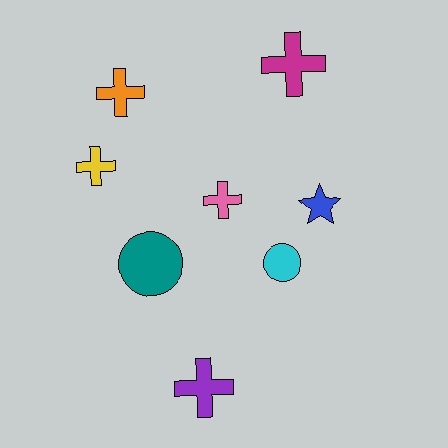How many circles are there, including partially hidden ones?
There are 2 circles.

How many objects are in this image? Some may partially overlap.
There are 8 objects.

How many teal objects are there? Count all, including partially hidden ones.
There is 1 teal object.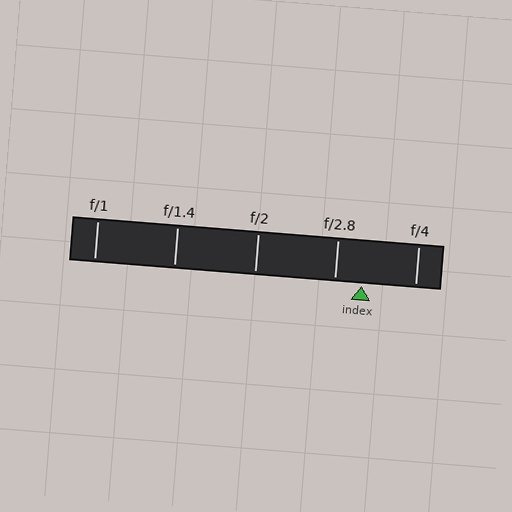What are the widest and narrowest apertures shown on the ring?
The widest aperture shown is f/1 and the narrowest is f/4.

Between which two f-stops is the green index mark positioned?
The index mark is between f/2.8 and f/4.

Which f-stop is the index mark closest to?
The index mark is closest to f/2.8.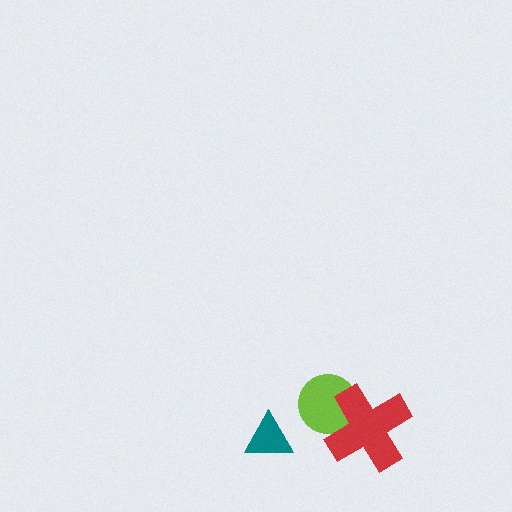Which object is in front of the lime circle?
The red cross is in front of the lime circle.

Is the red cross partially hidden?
No, no other shape covers it.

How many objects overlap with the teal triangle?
0 objects overlap with the teal triangle.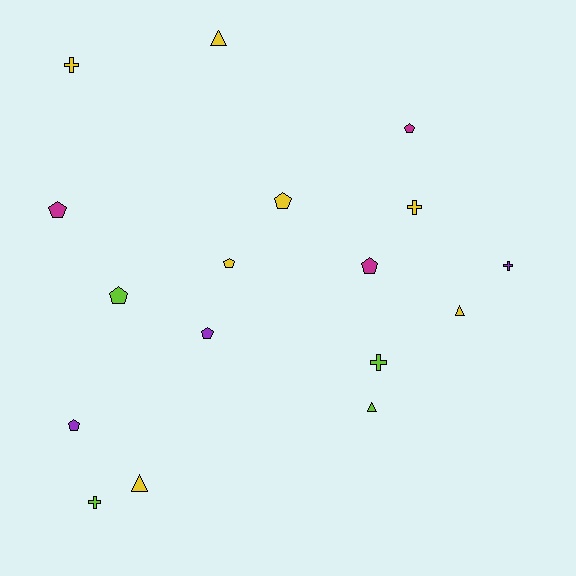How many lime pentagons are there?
There is 1 lime pentagon.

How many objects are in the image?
There are 17 objects.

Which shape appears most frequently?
Pentagon, with 8 objects.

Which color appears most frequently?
Yellow, with 7 objects.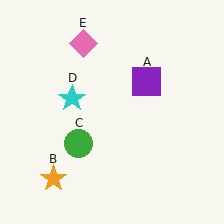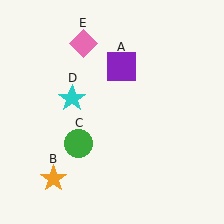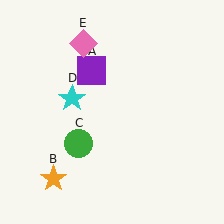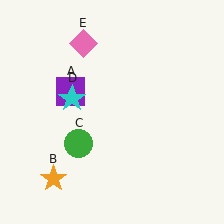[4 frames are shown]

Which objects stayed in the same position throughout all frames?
Orange star (object B) and green circle (object C) and cyan star (object D) and pink diamond (object E) remained stationary.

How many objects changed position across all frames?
1 object changed position: purple square (object A).